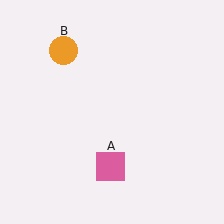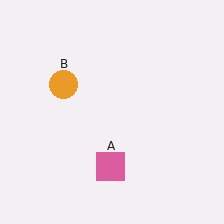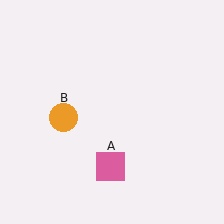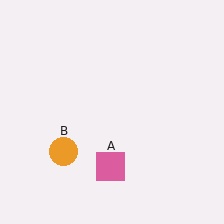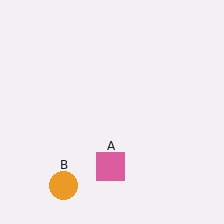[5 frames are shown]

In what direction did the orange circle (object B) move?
The orange circle (object B) moved down.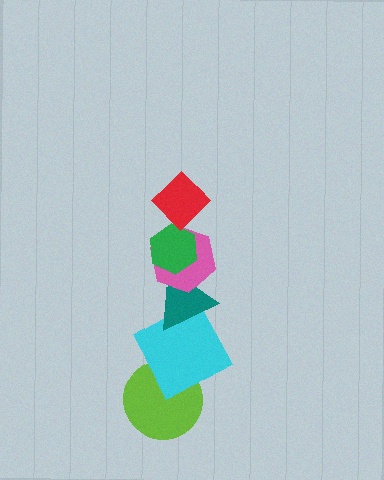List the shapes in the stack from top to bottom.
From top to bottom: the red diamond, the green hexagon, the pink hexagon, the teal triangle, the cyan square, the lime circle.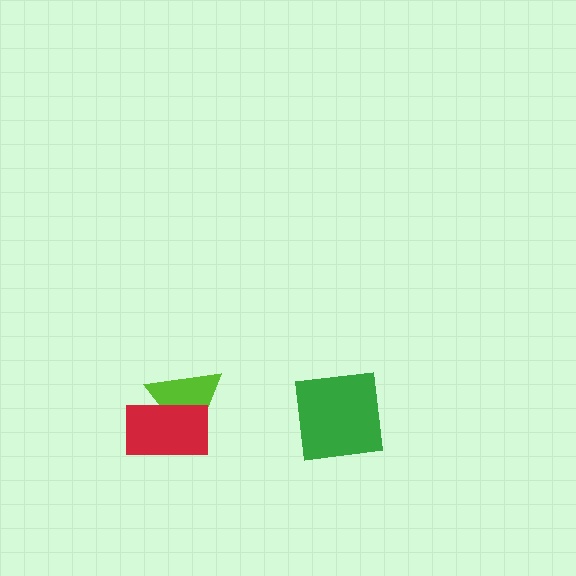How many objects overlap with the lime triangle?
1 object overlaps with the lime triangle.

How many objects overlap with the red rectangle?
1 object overlaps with the red rectangle.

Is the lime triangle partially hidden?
Yes, it is partially covered by another shape.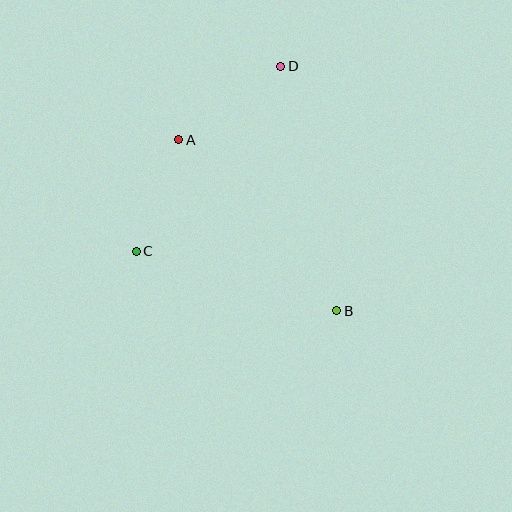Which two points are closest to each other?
Points A and C are closest to each other.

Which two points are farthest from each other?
Points B and D are farthest from each other.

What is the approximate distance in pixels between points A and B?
The distance between A and B is approximately 233 pixels.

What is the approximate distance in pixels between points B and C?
The distance between B and C is approximately 209 pixels.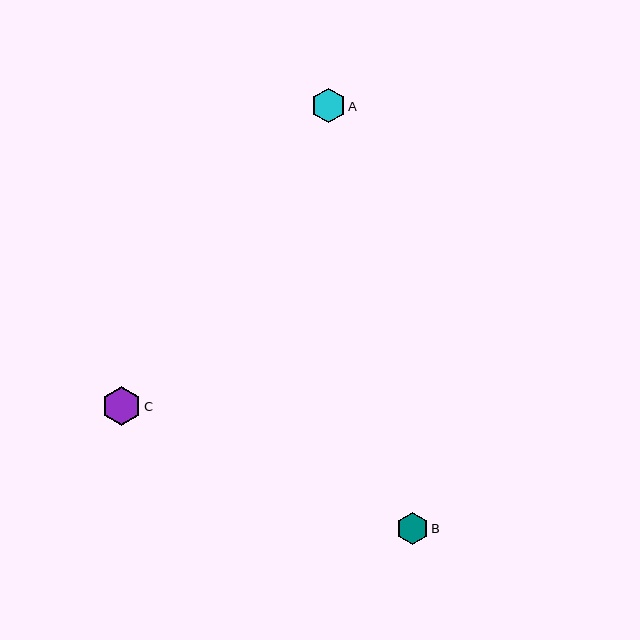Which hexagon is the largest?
Hexagon C is the largest with a size of approximately 39 pixels.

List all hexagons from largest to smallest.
From largest to smallest: C, A, B.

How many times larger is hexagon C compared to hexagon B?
Hexagon C is approximately 1.2 times the size of hexagon B.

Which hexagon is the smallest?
Hexagon B is the smallest with a size of approximately 32 pixels.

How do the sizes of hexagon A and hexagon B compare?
Hexagon A and hexagon B are approximately the same size.